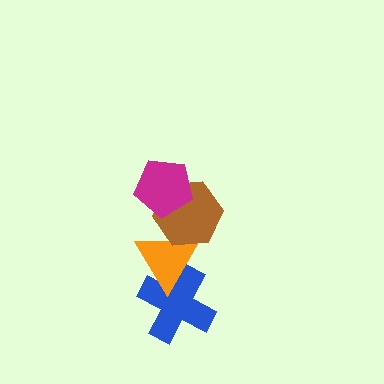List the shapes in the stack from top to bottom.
From top to bottom: the magenta pentagon, the brown hexagon, the orange triangle, the blue cross.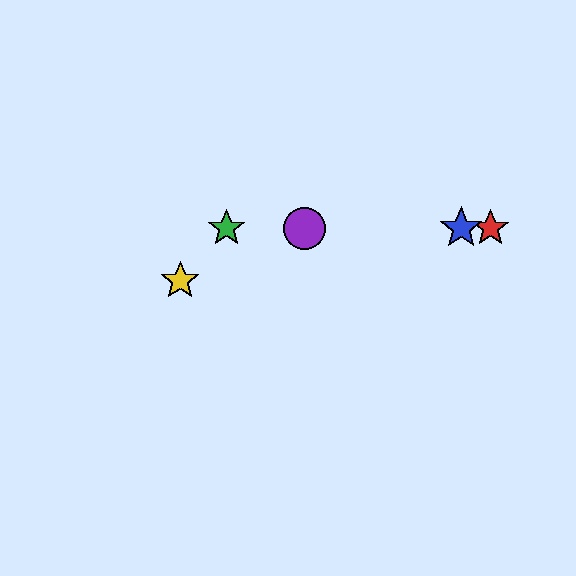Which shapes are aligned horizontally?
The red star, the blue star, the green star, the purple circle are aligned horizontally.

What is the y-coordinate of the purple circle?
The purple circle is at y≈228.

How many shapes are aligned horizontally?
4 shapes (the red star, the blue star, the green star, the purple circle) are aligned horizontally.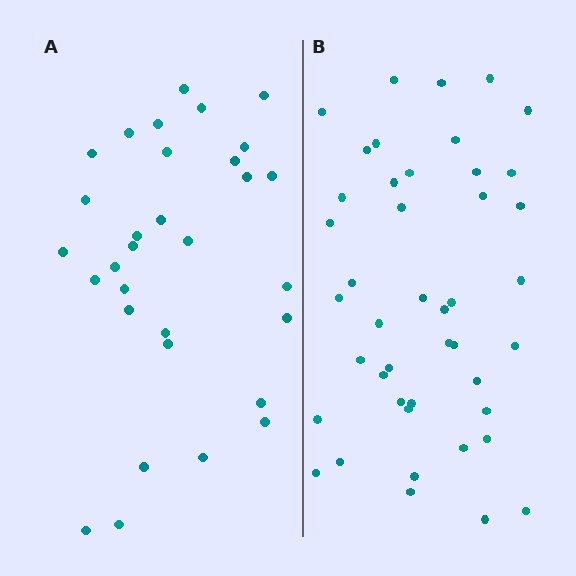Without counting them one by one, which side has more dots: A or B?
Region B (the right region) has more dots.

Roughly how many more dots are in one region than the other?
Region B has approximately 15 more dots than region A.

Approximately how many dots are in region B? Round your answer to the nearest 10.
About 40 dots. (The exact count is 44, which rounds to 40.)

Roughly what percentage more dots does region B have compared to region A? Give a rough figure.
About 40% more.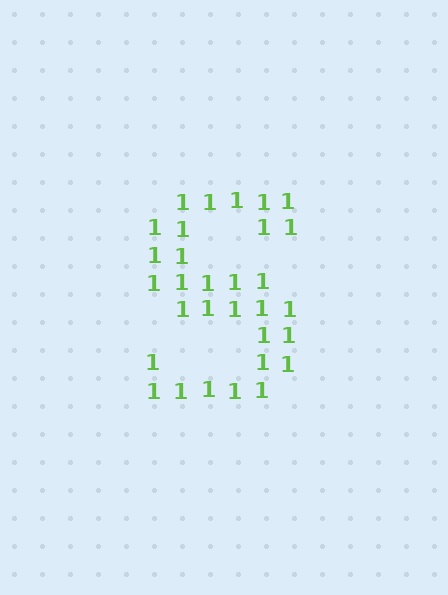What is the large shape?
The large shape is the letter S.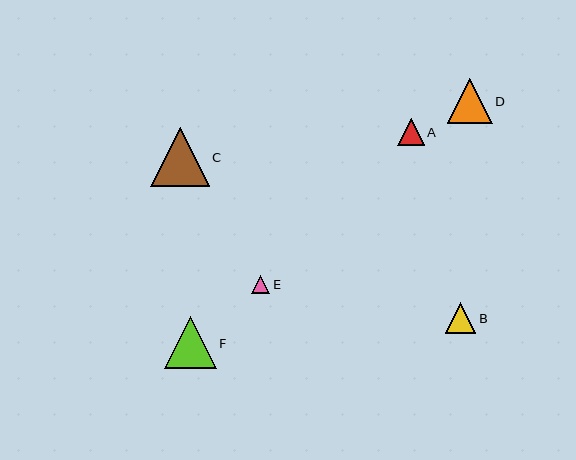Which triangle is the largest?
Triangle C is the largest with a size of approximately 59 pixels.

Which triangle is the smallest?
Triangle E is the smallest with a size of approximately 18 pixels.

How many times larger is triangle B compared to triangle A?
Triangle B is approximately 1.1 times the size of triangle A.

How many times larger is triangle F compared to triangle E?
Triangle F is approximately 2.9 times the size of triangle E.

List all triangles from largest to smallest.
From largest to smallest: C, F, D, B, A, E.